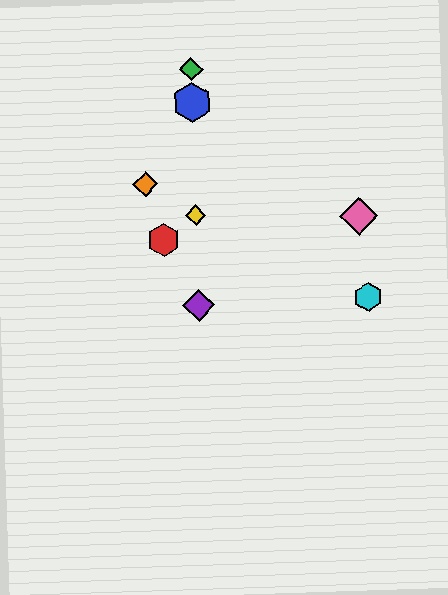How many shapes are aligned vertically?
4 shapes (the blue hexagon, the green diamond, the yellow diamond, the purple diamond) are aligned vertically.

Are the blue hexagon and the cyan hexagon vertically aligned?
No, the blue hexagon is at x≈192 and the cyan hexagon is at x≈368.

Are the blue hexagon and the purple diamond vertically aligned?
Yes, both are at x≈192.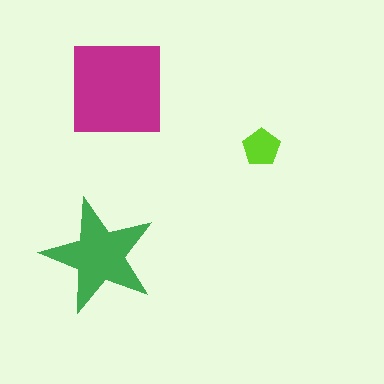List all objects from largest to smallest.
The magenta square, the green star, the lime pentagon.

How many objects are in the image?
There are 3 objects in the image.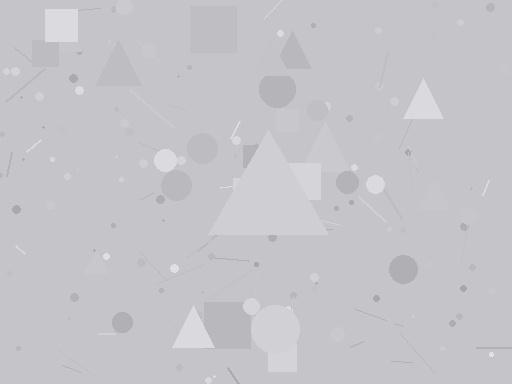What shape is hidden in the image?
A triangle is hidden in the image.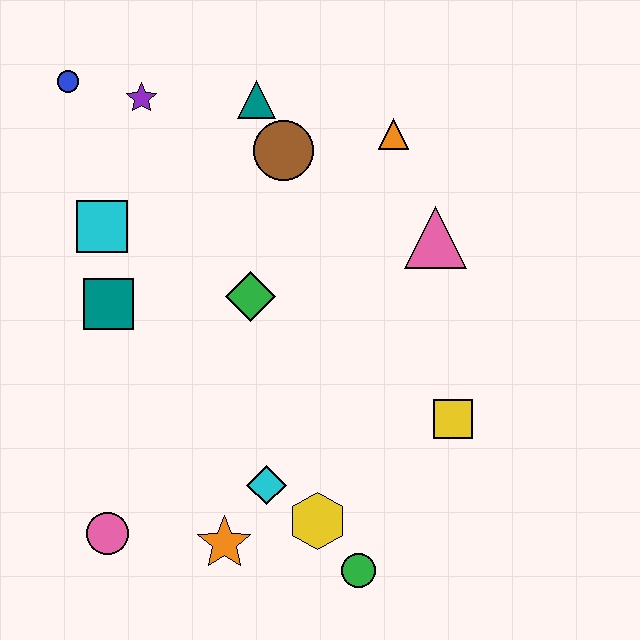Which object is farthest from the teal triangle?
The green circle is farthest from the teal triangle.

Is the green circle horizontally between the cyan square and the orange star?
No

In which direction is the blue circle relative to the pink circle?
The blue circle is above the pink circle.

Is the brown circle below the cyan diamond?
No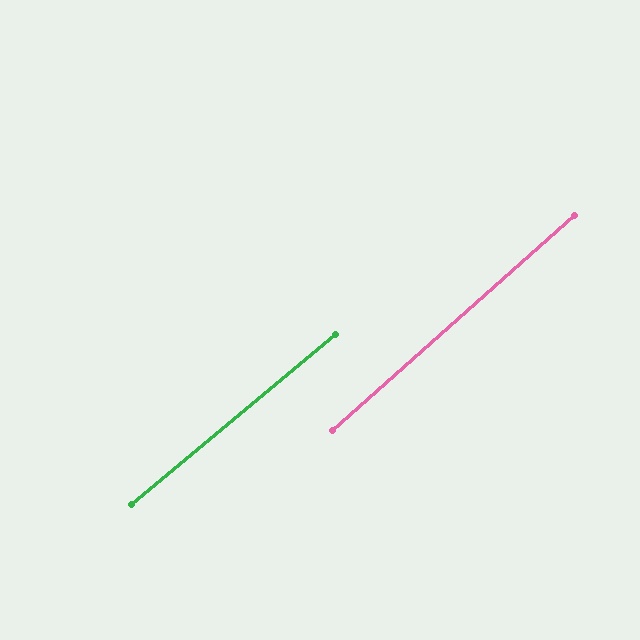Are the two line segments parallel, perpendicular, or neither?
Parallel — their directions differ by only 1.9°.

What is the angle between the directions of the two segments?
Approximately 2 degrees.